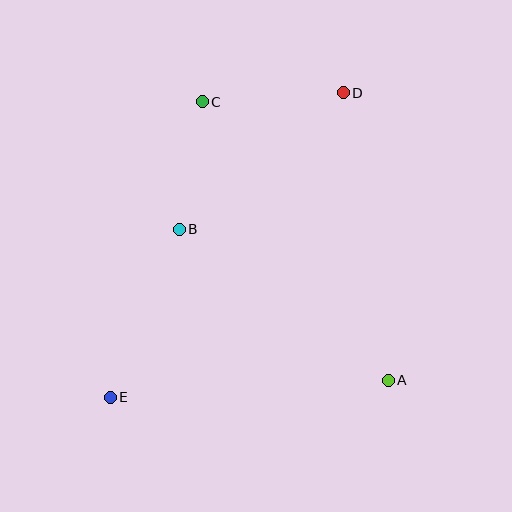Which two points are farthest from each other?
Points D and E are farthest from each other.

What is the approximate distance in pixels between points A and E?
The distance between A and E is approximately 279 pixels.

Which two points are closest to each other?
Points B and C are closest to each other.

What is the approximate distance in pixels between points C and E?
The distance between C and E is approximately 309 pixels.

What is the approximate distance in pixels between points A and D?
The distance between A and D is approximately 291 pixels.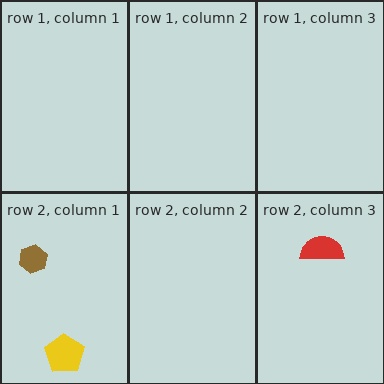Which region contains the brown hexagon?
The row 2, column 1 region.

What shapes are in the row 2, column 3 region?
The red semicircle.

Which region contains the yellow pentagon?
The row 2, column 1 region.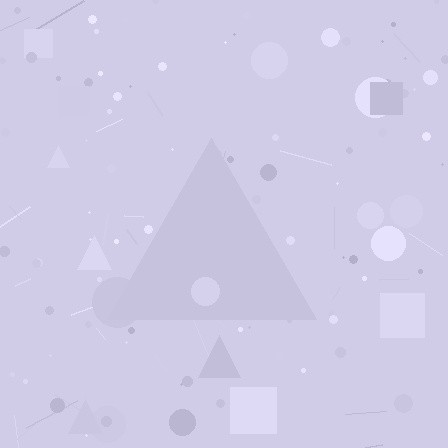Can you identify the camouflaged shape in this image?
The camouflaged shape is a triangle.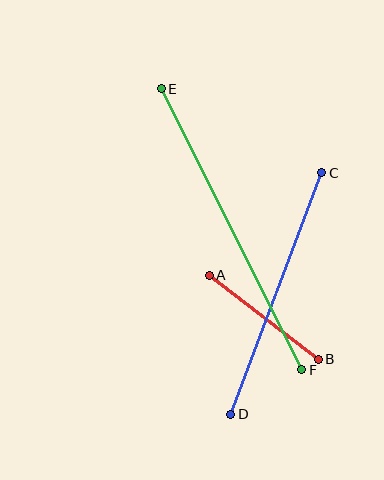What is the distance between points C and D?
The distance is approximately 258 pixels.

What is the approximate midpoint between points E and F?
The midpoint is at approximately (232, 229) pixels.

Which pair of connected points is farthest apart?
Points E and F are farthest apart.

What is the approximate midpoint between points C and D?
The midpoint is at approximately (276, 293) pixels.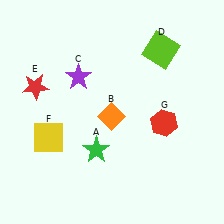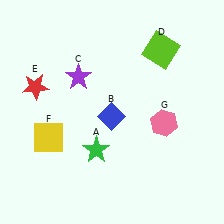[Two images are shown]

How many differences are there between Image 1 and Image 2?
There are 2 differences between the two images.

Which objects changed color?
B changed from orange to blue. G changed from red to pink.